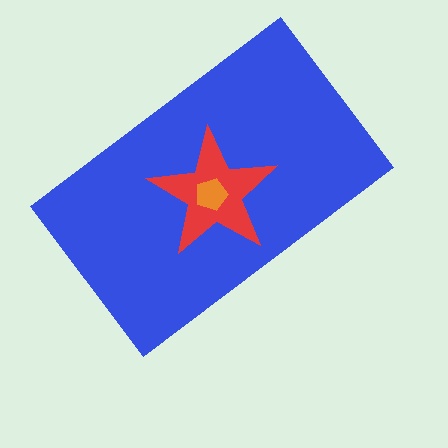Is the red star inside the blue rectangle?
Yes.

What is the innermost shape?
The orange pentagon.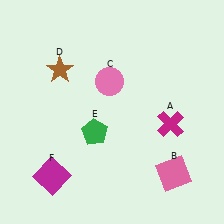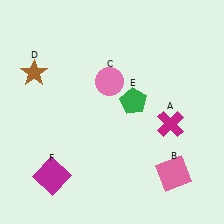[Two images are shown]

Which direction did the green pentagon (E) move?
The green pentagon (E) moved right.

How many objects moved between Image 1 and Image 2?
2 objects moved between the two images.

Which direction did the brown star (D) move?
The brown star (D) moved left.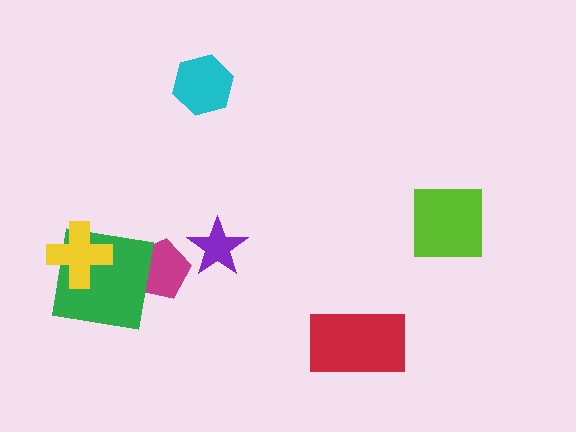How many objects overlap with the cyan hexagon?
0 objects overlap with the cyan hexagon.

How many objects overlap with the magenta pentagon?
1 object overlaps with the magenta pentagon.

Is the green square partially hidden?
Yes, it is partially covered by another shape.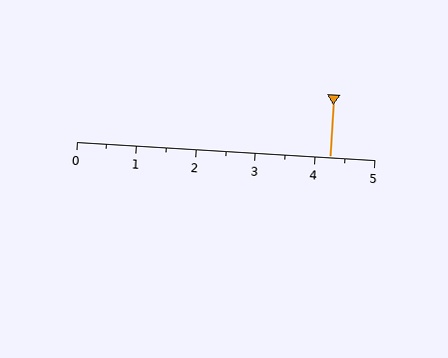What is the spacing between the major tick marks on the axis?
The major ticks are spaced 1 apart.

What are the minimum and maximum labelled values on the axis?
The axis runs from 0 to 5.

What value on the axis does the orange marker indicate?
The marker indicates approximately 4.2.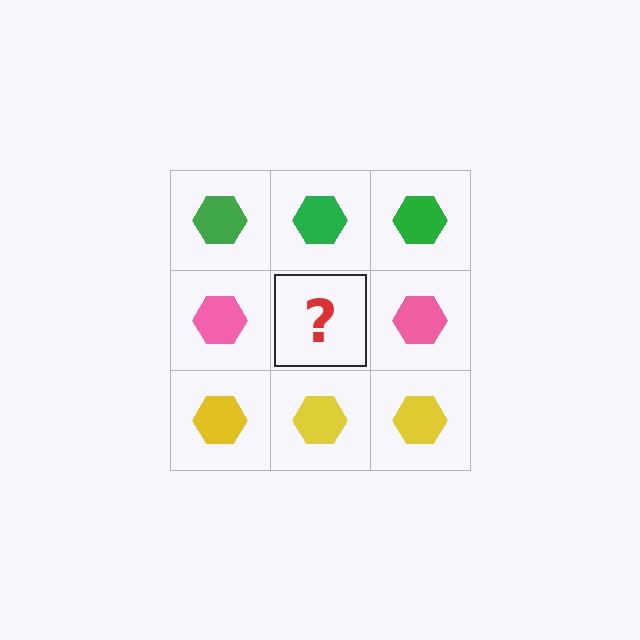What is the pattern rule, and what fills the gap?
The rule is that each row has a consistent color. The gap should be filled with a pink hexagon.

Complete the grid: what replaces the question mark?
The question mark should be replaced with a pink hexagon.